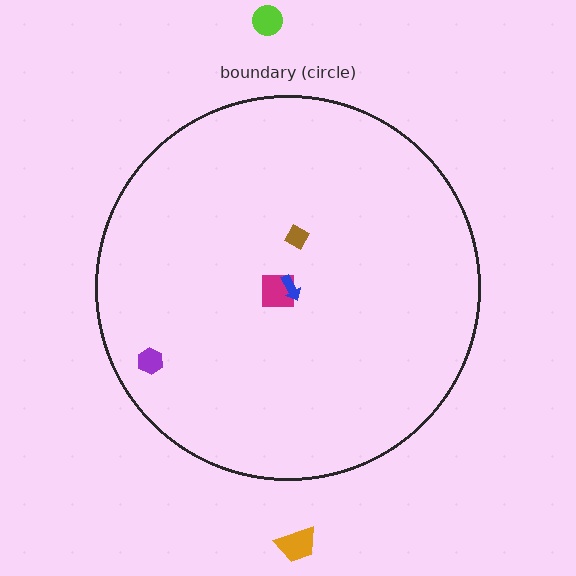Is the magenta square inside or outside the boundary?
Inside.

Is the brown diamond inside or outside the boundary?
Inside.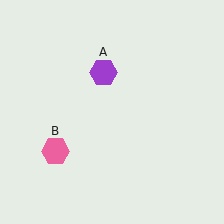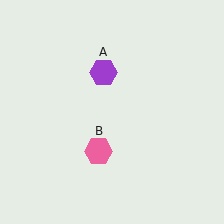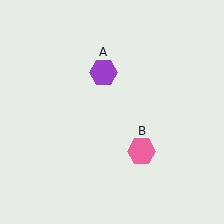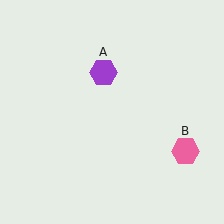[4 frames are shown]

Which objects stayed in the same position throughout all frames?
Purple hexagon (object A) remained stationary.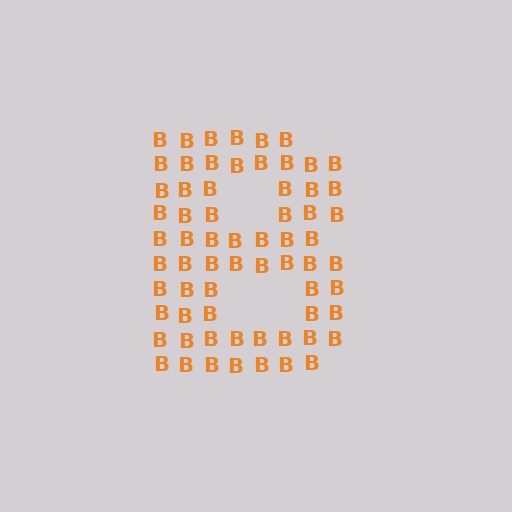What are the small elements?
The small elements are letter B's.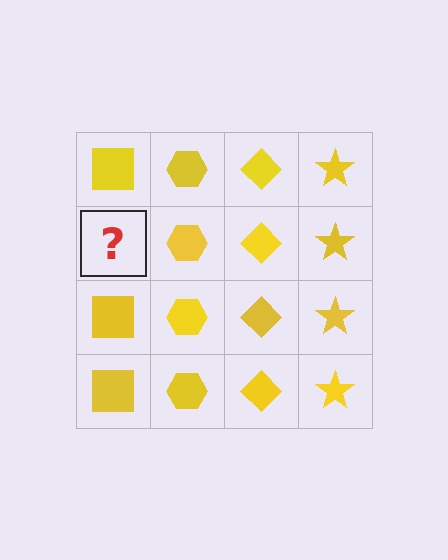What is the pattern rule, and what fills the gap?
The rule is that each column has a consistent shape. The gap should be filled with a yellow square.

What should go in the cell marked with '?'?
The missing cell should contain a yellow square.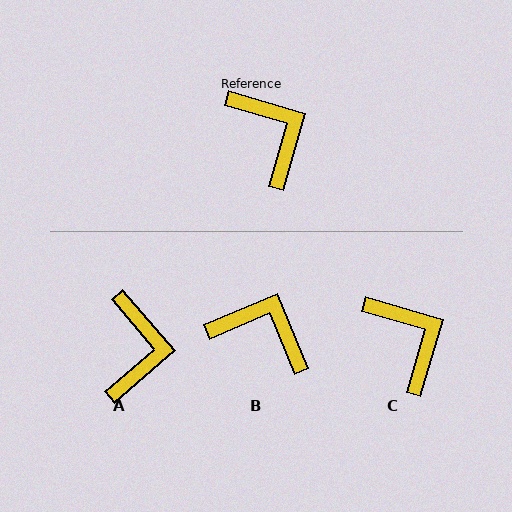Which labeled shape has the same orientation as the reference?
C.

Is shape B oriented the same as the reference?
No, it is off by about 39 degrees.